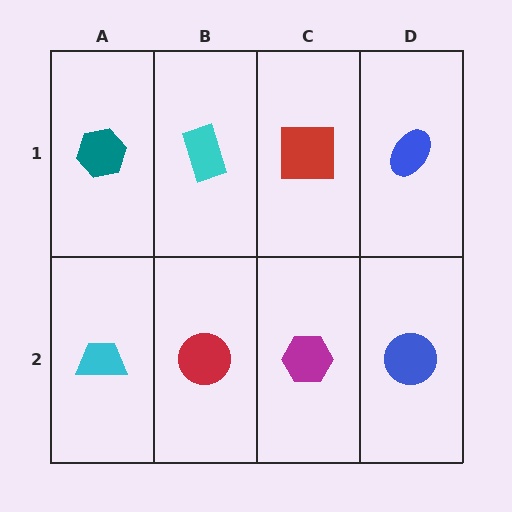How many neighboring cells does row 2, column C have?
3.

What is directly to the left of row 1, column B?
A teal hexagon.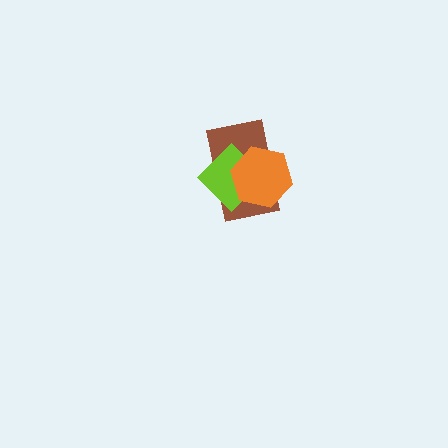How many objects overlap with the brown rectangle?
2 objects overlap with the brown rectangle.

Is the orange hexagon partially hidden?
No, no other shape covers it.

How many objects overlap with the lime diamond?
2 objects overlap with the lime diamond.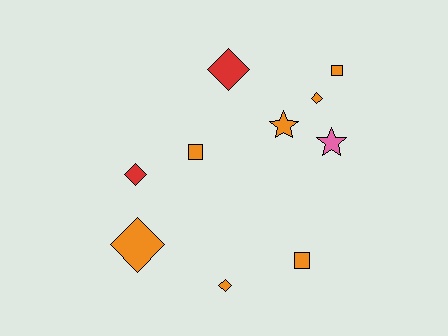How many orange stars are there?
There is 1 orange star.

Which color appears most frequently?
Orange, with 7 objects.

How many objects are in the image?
There are 10 objects.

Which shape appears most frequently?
Diamond, with 5 objects.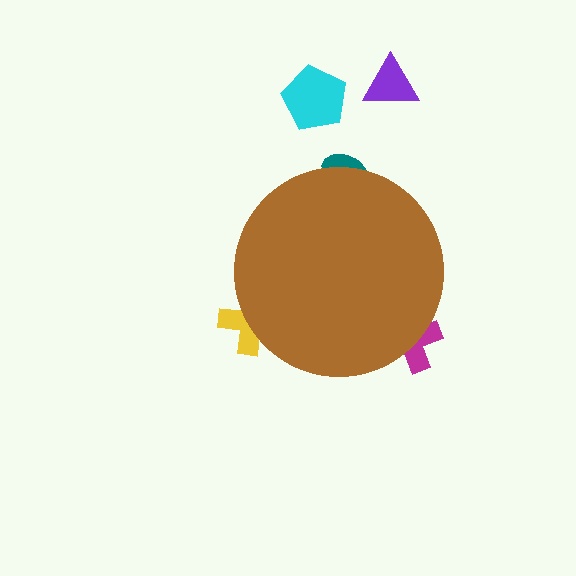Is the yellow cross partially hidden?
Yes, the yellow cross is partially hidden behind the brown circle.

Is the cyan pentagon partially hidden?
No, the cyan pentagon is fully visible.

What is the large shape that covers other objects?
A brown circle.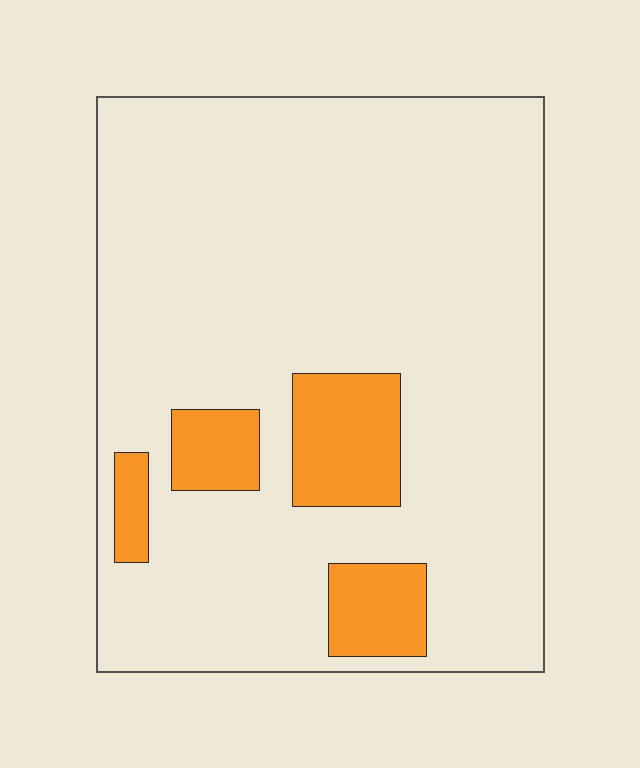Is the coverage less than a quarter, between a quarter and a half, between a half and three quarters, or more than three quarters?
Less than a quarter.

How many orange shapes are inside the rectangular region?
4.